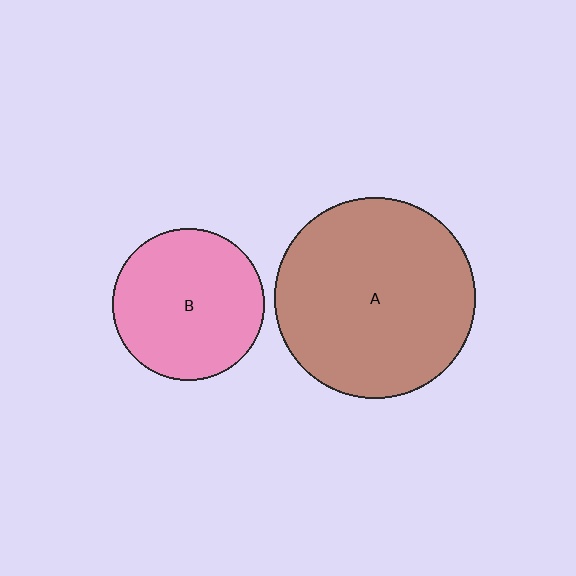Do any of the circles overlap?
No, none of the circles overlap.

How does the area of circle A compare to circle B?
Approximately 1.8 times.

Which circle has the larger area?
Circle A (brown).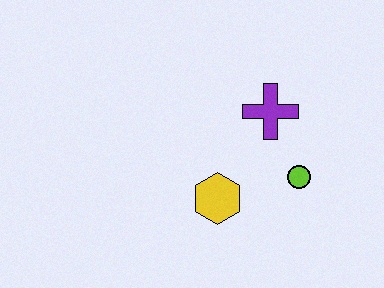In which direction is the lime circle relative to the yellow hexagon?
The lime circle is to the right of the yellow hexagon.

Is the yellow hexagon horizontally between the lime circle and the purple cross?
No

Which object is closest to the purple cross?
The lime circle is closest to the purple cross.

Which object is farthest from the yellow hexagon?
The purple cross is farthest from the yellow hexagon.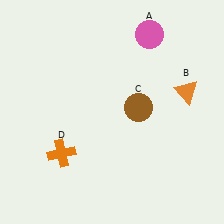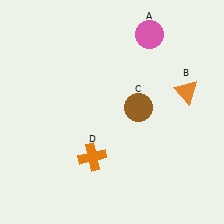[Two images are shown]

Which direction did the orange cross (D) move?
The orange cross (D) moved right.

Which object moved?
The orange cross (D) moved right.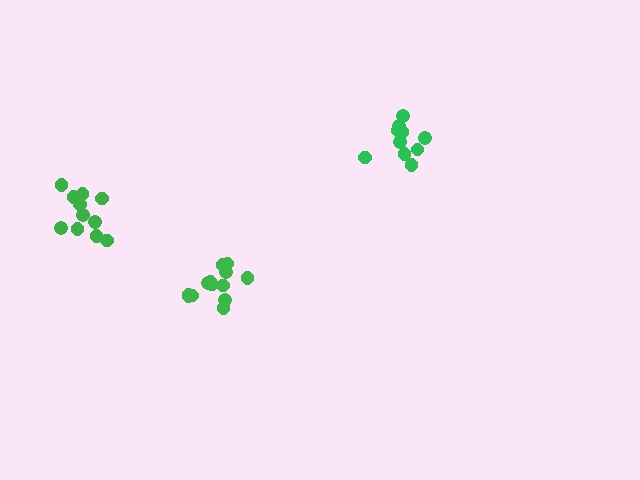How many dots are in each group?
Group 1: 10 dots, Group 2: 13 dots, Group 3: 11 dots (34 total).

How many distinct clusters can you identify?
There are 3 distinct clusters.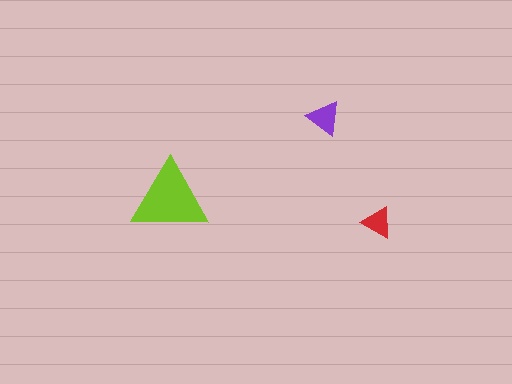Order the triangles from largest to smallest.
the lime one, the purple one, the red one.